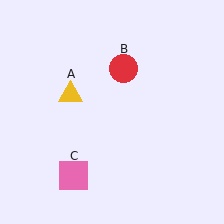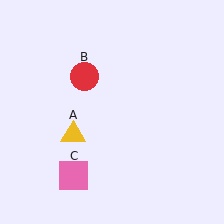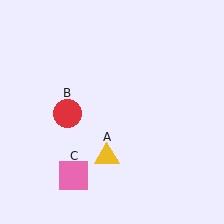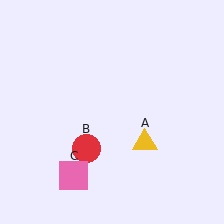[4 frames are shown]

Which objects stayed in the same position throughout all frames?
Pink square (object C) remained stationary.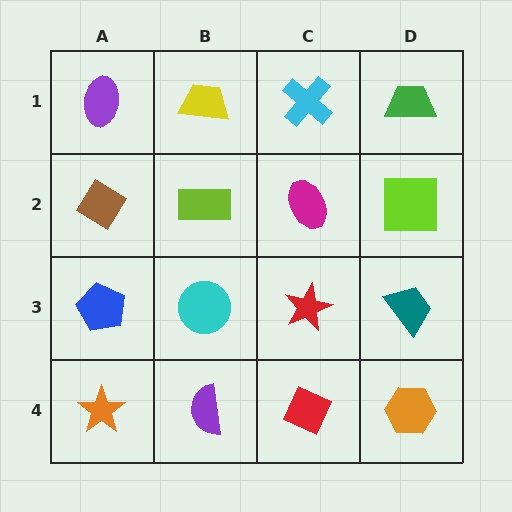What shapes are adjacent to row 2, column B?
A yellow trapezoid (row 1, column B), a cyan circle (row 3, column B), a brown diamond (row 2, column A), a magenta ellipse (row 2, column C).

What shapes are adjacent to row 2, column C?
A cyan cross (row 1, column C), a red star (row 3, column C), a lime rectangle (row 2, column B), a lime square (row 2, column D).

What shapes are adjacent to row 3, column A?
A brown diamond (row 2, column A), an orange star (row 4, column A), a cyan circle (row 3, column B).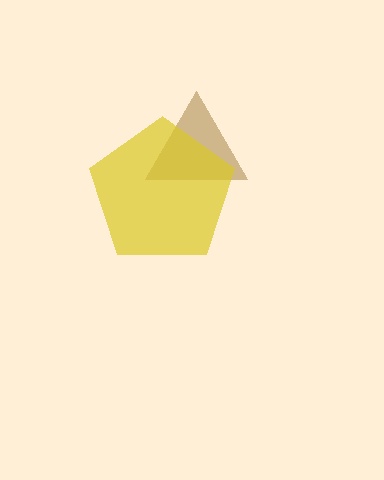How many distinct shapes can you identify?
There are 2 distinct shapes: a brown triangle, a yellow pentagon.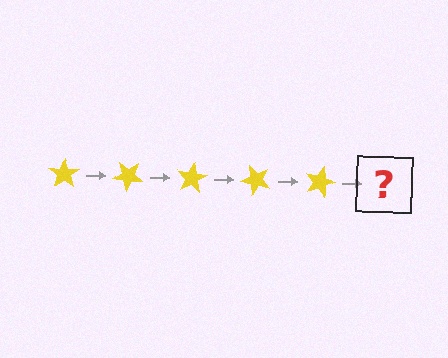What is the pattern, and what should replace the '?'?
The pattern is that the star rotates 40 degrees each step. The '?' should be a yellow star rotated 200 degrees.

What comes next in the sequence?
The next element should be a yellow star rotated 200 degrees.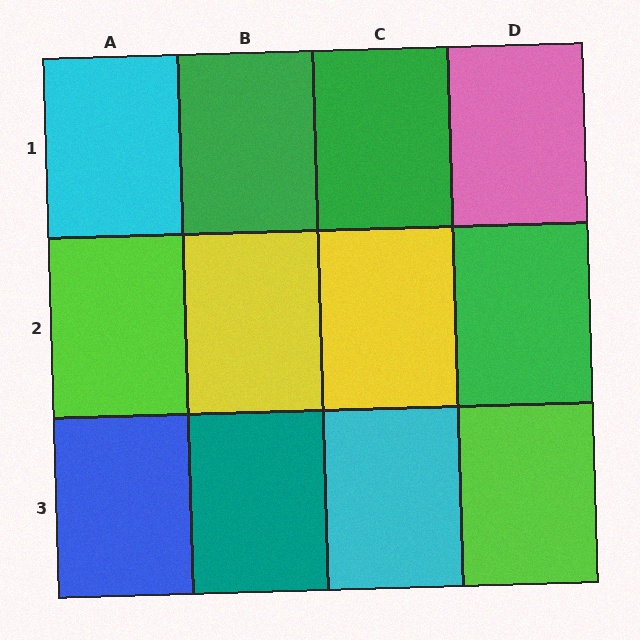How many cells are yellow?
2 cells are yellow.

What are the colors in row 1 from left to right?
Cyan, green, green, pink.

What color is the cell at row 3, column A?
Blue.